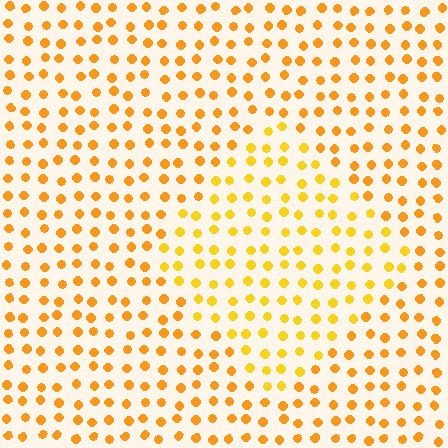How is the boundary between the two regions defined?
The boundary is defined purely by a slight shift in hue (about 16 degrees). Spacing, size, and orientation are identical on both sides.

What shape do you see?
I see a diamond.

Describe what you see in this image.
The image is filled with small orange elements in a uniform arrangement. A diamond-shaped region is visible where the elements are tinted to a slightly different hue, forming a subtle color boundary.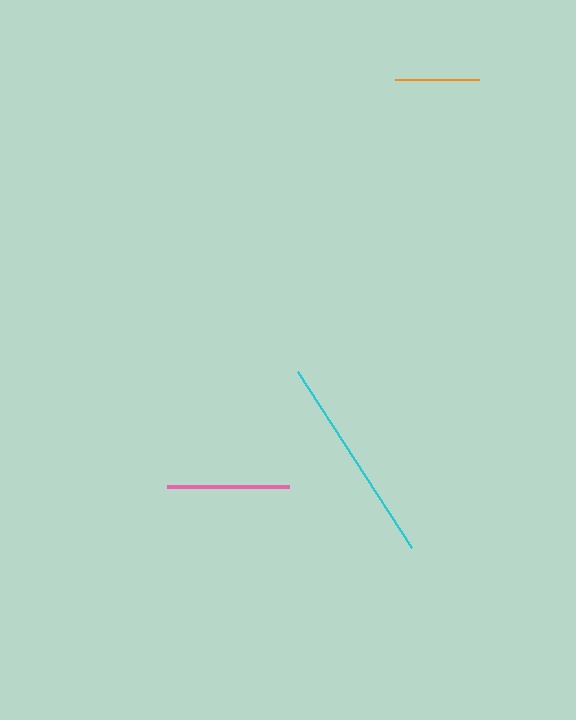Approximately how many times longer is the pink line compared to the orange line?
The pink line is approximately 1.4 times the length of the orange line.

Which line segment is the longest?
The cyan line is the longest at approximately 209 pixels.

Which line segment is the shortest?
The orange line is the shortest at approximately 85 pixels.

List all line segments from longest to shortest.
From longest to shortest: cyan, pink, orange.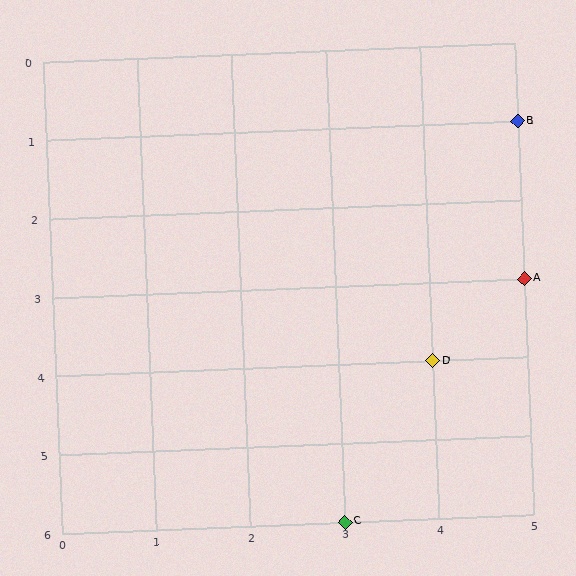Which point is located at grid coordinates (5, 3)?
Point A is at (5, 3).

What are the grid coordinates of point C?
Point C is at grid coordinates (3, 6).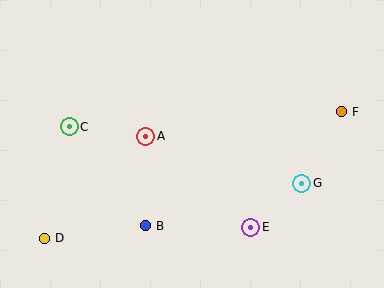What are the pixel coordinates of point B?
Point B is at (145, 226).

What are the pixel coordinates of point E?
Point E is at (251, 227).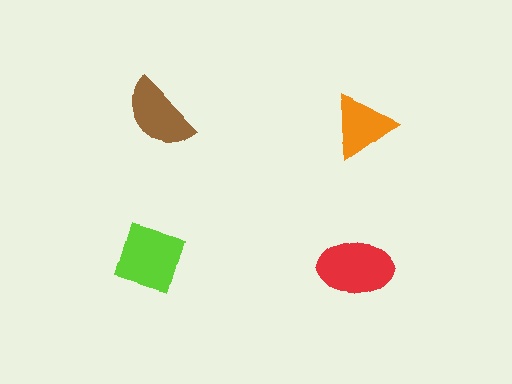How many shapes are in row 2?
2 shapes.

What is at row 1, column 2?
An orange triangle.